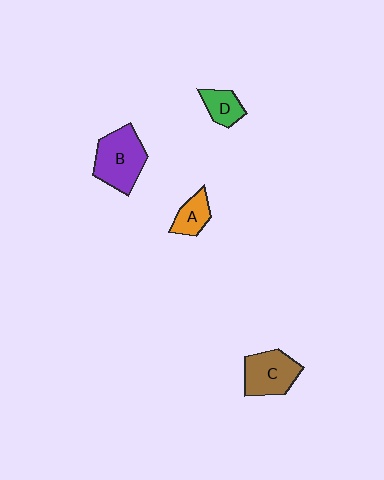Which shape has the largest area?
Shape B (purple).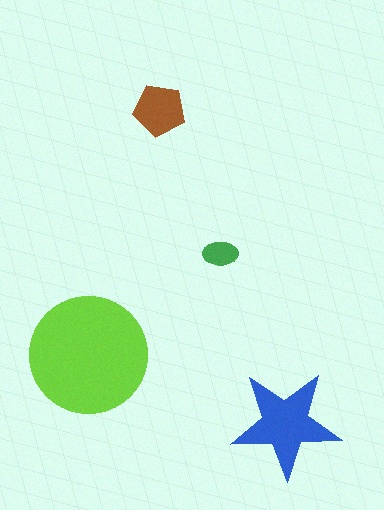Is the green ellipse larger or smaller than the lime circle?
Smaller.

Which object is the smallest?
The green ellipse.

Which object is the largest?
The lime circle.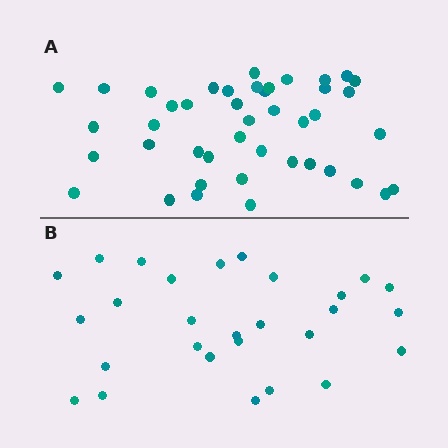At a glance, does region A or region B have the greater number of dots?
Region A (the top region) has more dots.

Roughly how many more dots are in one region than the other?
Region A has approximately 15 more dots than region B.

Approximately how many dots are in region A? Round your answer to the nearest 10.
About 40 dots. (The exact count is 43, which rounds to 40.)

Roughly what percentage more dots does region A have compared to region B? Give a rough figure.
About 55% more.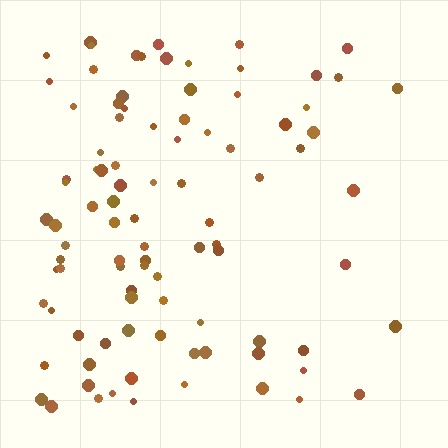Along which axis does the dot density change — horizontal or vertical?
Horizontal.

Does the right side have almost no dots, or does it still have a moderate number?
Still a moderate number, just noticeably fewer than the left.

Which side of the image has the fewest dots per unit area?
The right.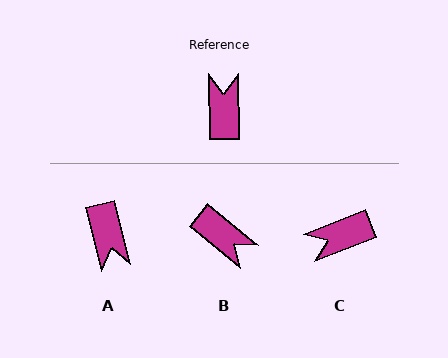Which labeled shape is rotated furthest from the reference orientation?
A, about 166 degrees away.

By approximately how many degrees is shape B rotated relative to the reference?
Approximately 130 degrees clockwise.